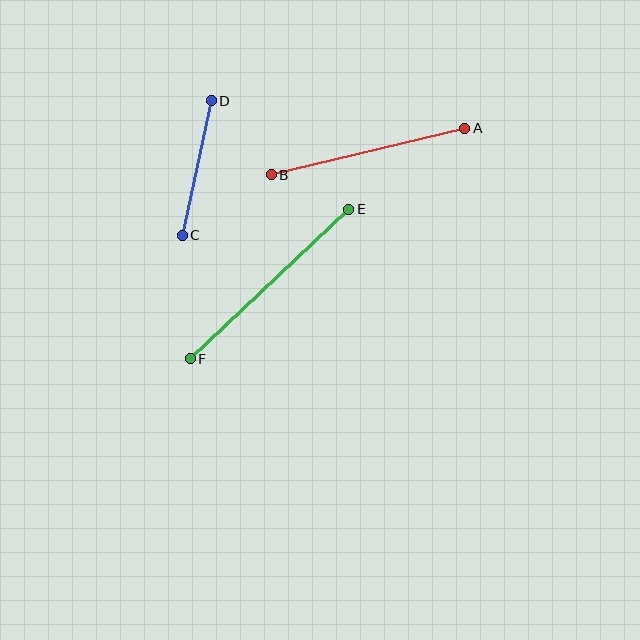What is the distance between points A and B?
The distance is approximately 199 pixels.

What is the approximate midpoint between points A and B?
The midpoint is at approximately (368, 152) pixels.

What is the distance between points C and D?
The distance is approximately 137 pixels.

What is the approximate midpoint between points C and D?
The midpoint is at approximately (197, 168) pixels.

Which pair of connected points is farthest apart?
Points E and F are farthest apart.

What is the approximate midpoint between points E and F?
The midpoint is at approximately (270, 284) pixels.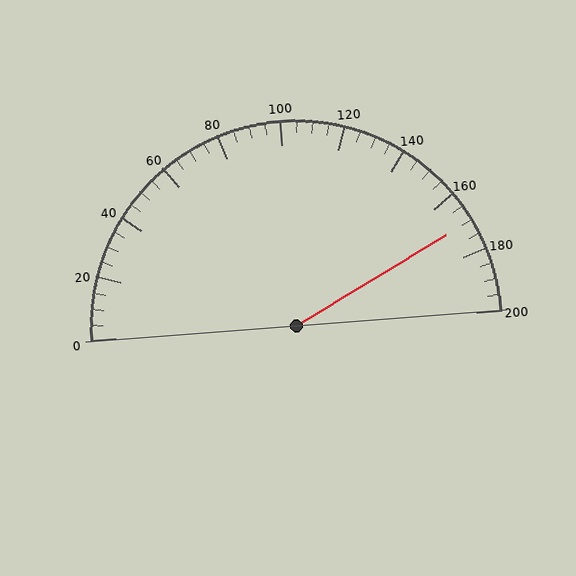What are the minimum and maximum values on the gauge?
The gauge ranges from 0 to 200.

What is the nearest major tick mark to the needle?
The nearest major tick mark is 160.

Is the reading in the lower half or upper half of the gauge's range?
The reading is in the upper half of the range (0 to 200).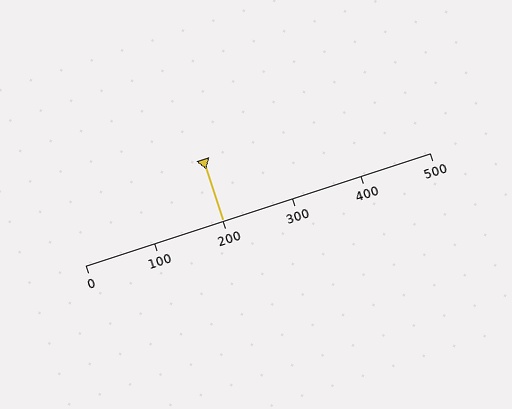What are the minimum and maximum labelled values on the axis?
The axis runs from 0 to 500.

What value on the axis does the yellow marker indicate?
The marker indicates approximately 200.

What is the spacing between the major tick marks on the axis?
The major ticks are spaced 100 apart.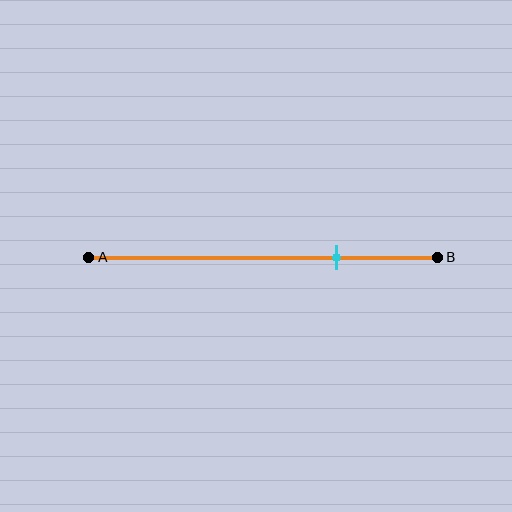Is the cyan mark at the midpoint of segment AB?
No, the mark is at about 70% from A, not at the 50% midpoint.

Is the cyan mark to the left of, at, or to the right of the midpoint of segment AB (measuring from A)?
The cyan mark is to the right of the midpoint of segment AB.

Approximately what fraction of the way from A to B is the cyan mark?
The cyan mark is approximately 70% of the way from A to B.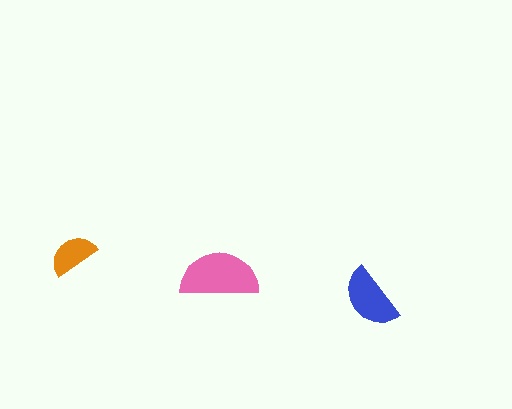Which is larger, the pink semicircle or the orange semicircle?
The pink one.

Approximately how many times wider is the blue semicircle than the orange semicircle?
About 1.5 times wider.